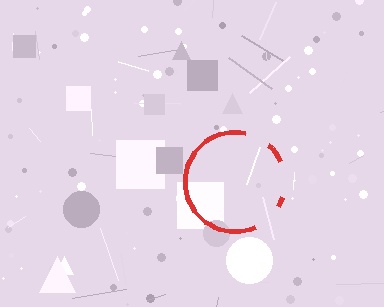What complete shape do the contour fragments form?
The contour fragments form a circle.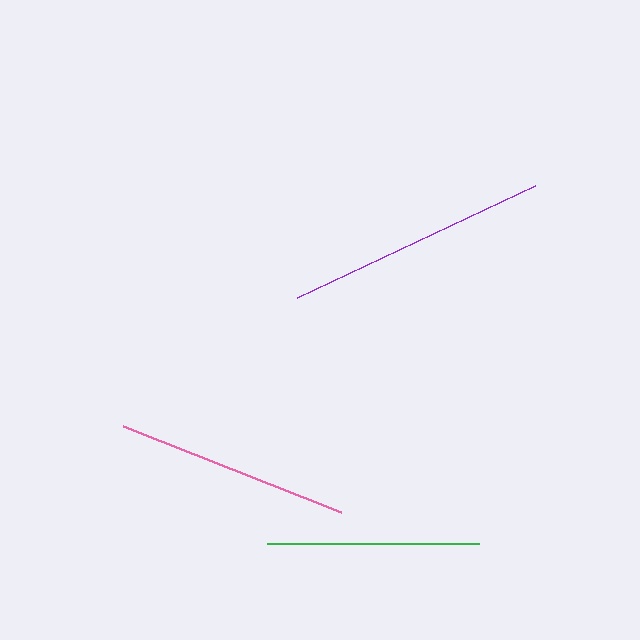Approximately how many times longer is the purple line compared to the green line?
The purple line is approximately 1.2 times the length of the green line.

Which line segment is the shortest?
The green line is the shortest at approximately 212 pixels.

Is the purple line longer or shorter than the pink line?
The purple line is longer than the pink line.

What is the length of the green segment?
The green segment is approximately 212 pixels long.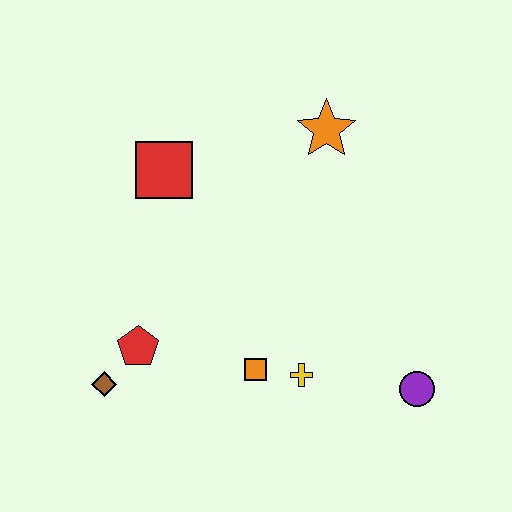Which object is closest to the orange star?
The red square is closest to the orange star.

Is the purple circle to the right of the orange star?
Yes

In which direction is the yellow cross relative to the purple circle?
The yellow cross is to the left of the purple circle.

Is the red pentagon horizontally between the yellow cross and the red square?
No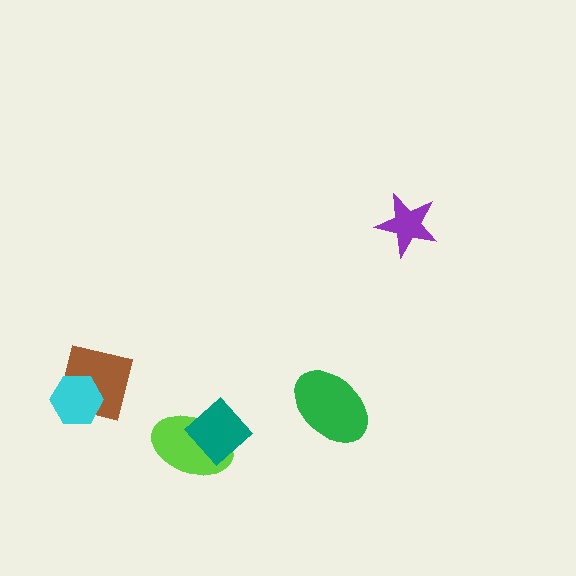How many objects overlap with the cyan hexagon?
1 object overlaps with the cyan hexagon.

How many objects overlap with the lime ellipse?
1 object overlaps with the lime ellipse.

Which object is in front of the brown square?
The cyan hexagon is in front of the brown square.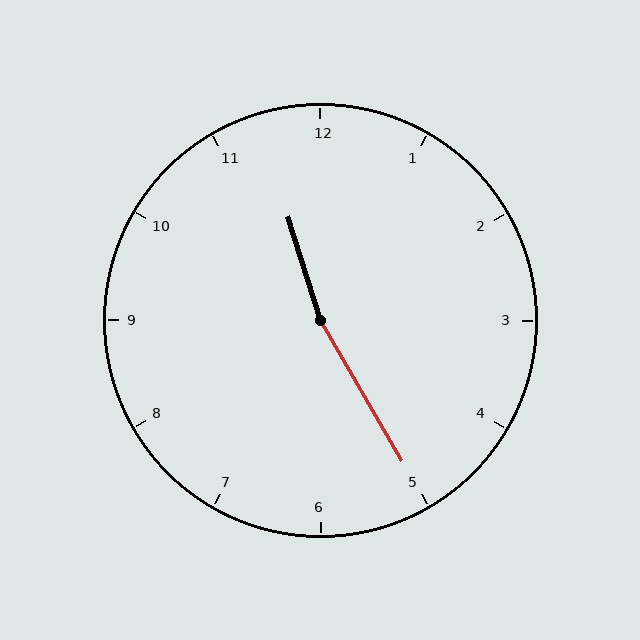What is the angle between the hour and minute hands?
Approximately 168 degrees.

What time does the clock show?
11:25.